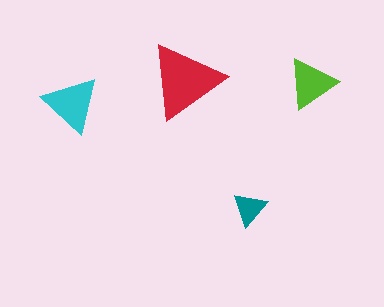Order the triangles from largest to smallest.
the red one, the cyan one, the lime one, the teal one.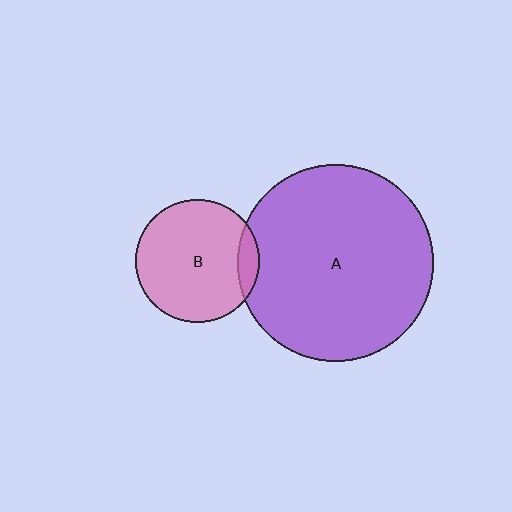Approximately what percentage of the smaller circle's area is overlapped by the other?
Approximately 10%.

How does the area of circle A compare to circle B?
Approximately 2.5 times.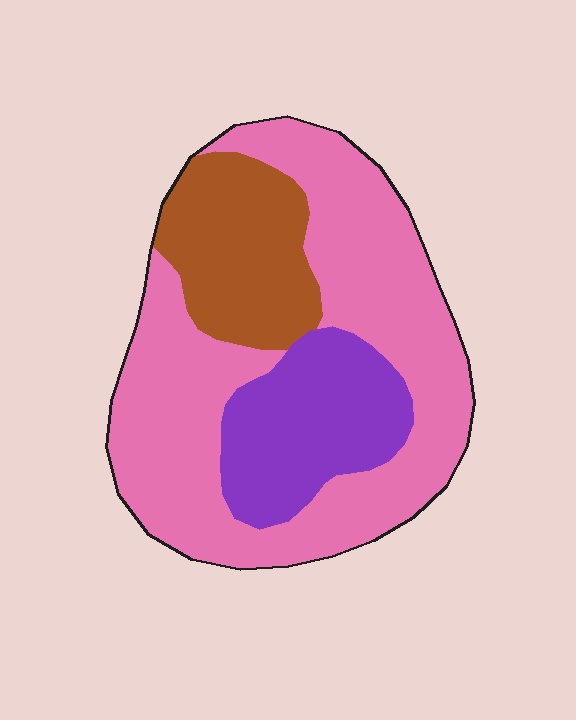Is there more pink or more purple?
Pink.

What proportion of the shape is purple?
Purple covers 21% of the shape.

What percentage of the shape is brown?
Brown takes up less than a quarter of the shape.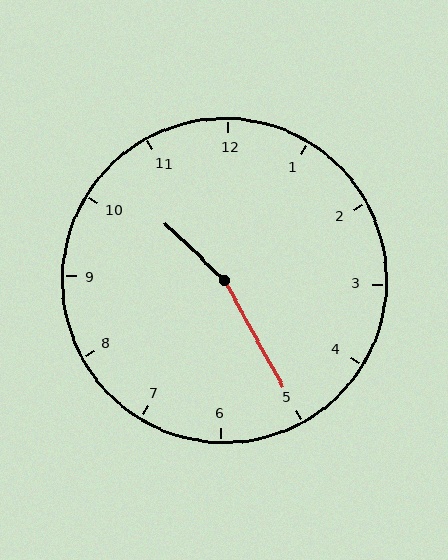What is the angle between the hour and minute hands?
Approximately 162 degrees.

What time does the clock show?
10:25.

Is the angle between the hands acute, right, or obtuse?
It is obtuse.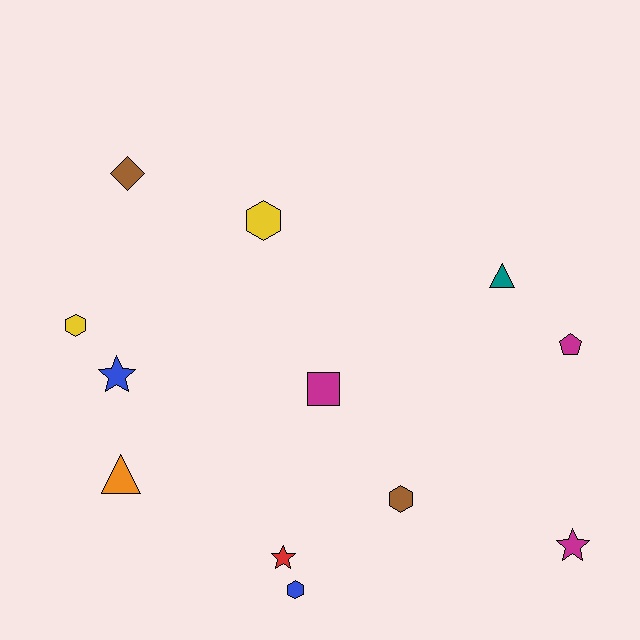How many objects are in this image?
There are 12 objects.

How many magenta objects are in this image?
There are 3 magenta objects.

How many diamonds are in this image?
There is 1 diamond.